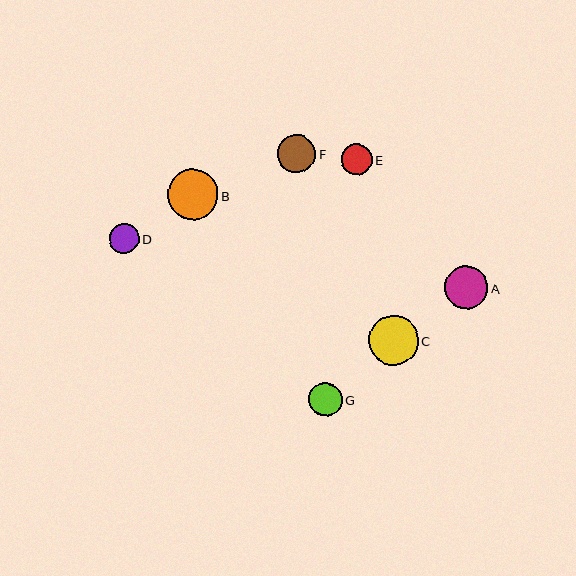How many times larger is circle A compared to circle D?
Circle A is approximately 1.4 times the size of circle D.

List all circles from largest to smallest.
From largest to smallest: B, C, A, F, G, E, D.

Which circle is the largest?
Circle B is the largest with a size of approximately 50 pixels.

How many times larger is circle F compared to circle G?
Circle F is approximately 1.1 times the size of circle G.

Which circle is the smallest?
Circle D is the smallest with a size of approximately 30 pixels.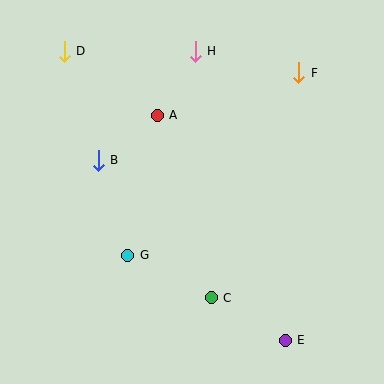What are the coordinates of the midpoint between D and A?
The midpoint between D and A is at (111, 83).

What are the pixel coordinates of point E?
Point E is at (285, 340).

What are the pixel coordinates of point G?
Point G is at (128, 255).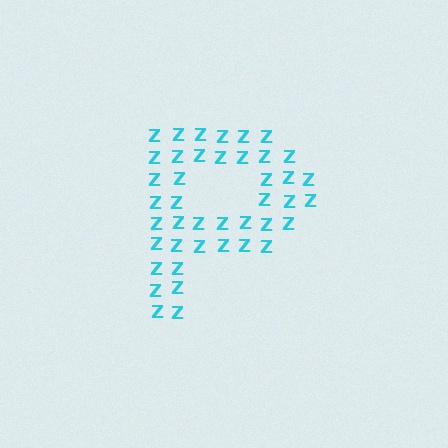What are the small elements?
The small elements are letter Z's.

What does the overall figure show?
The overall figure shows the letter P.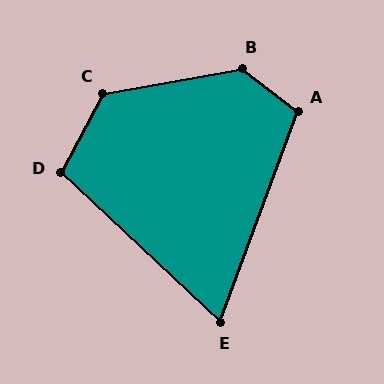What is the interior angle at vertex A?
Approximately 107 degrees (obtuse).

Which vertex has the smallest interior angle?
E, at approximately 67 degrees.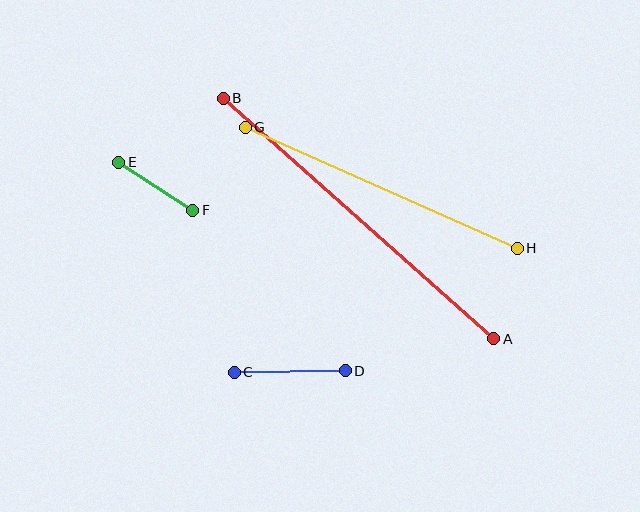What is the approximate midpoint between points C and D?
The midpoint is at approximately (290, 372) pixels.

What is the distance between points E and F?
The distance is approximately 88 pixels.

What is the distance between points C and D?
The distance is approximately 111 pixels.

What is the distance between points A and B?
The distance is approximately 362 pixels.